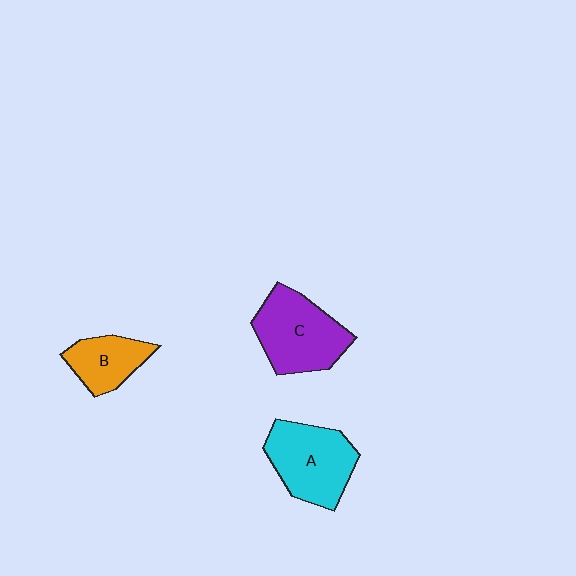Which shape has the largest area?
Shape C (purple).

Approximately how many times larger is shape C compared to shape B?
Approximately 1.6 times.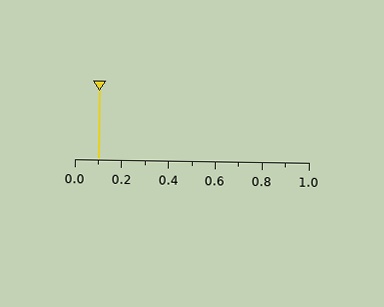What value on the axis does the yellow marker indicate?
The marker indicates approximately 0.1.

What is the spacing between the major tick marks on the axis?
The major ticks are spaced 0.2 apart.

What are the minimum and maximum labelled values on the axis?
The axis runs from 0.0 to 1.0.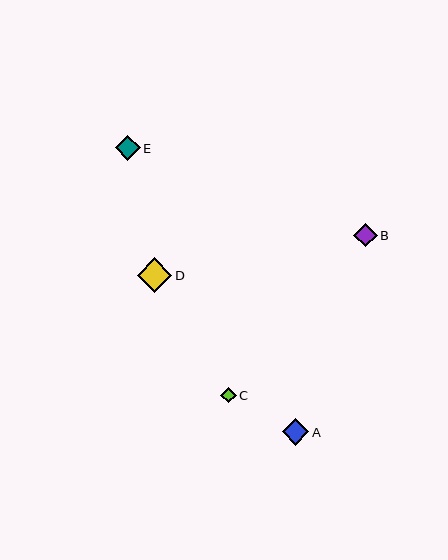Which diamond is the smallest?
Diamond C is the smallest with a size of approximately 16 pixels.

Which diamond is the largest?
Diamond D is the largest with a size of approximately 34 pixels.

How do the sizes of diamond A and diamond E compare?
Diamond A and diamond E are approximately the same size.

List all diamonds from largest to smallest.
From largest to smallest: D, A, E, B, C.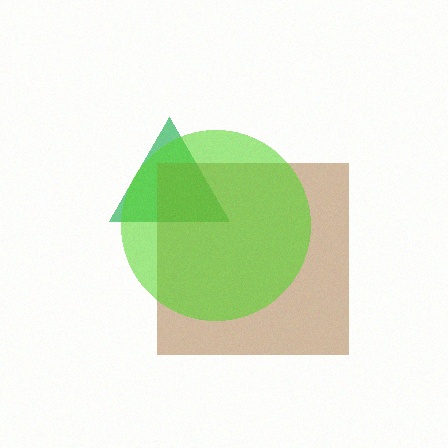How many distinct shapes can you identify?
There are 3 distinct shapes: a green triangle, a brown square, a lime circle.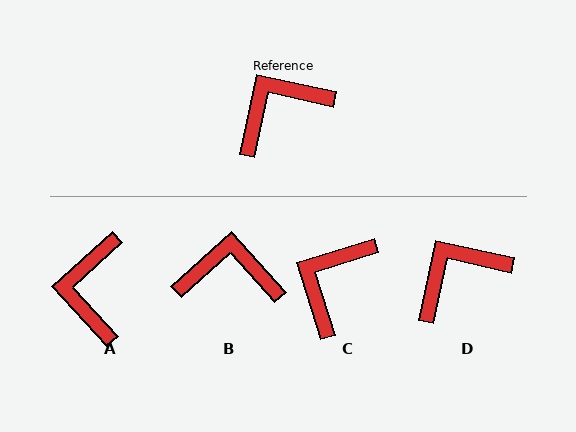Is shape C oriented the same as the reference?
No, it is off by about 29 degrees.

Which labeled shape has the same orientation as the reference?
D.